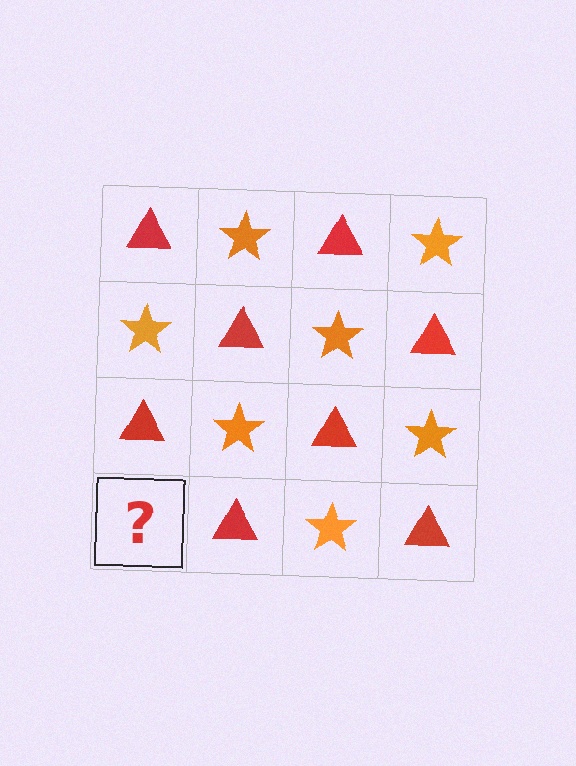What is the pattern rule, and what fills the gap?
The rule is that it alternates red triangle and orange star in a checkerboard pattern. The gap should be filled with an orange star.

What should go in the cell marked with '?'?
The missing cell should contain an orange star.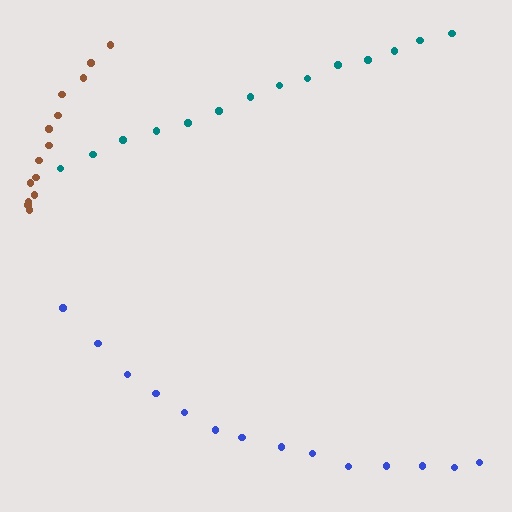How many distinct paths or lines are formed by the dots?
There are 3 distinct paths.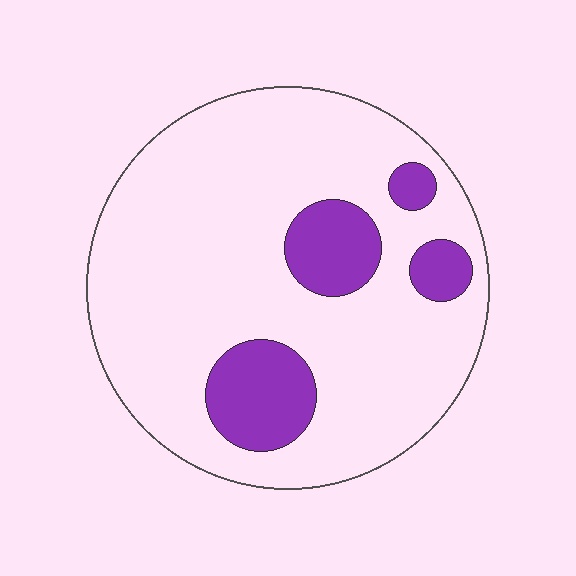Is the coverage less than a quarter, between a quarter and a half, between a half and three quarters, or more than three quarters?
Less than a quarter.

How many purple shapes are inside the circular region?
4.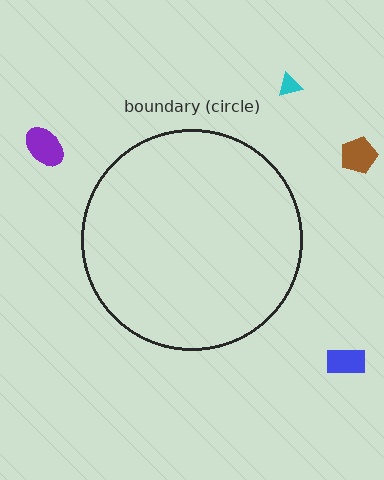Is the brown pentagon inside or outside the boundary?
Outside.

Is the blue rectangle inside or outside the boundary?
Outside.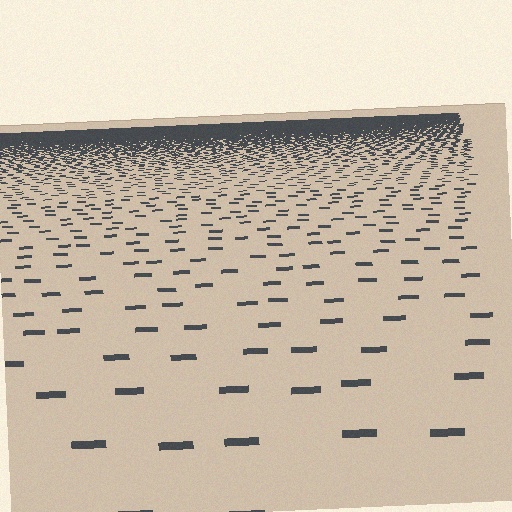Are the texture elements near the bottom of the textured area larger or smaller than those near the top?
Larger. Near the bottom, elements are closer to the viewer and appear at a bigger on-screen size.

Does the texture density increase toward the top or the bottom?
Density increases toward the top.